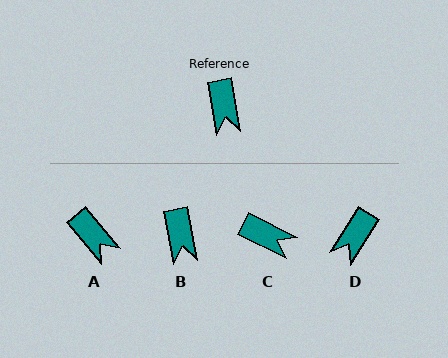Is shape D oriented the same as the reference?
No, it is off by about 43 degrees.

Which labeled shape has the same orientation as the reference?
B.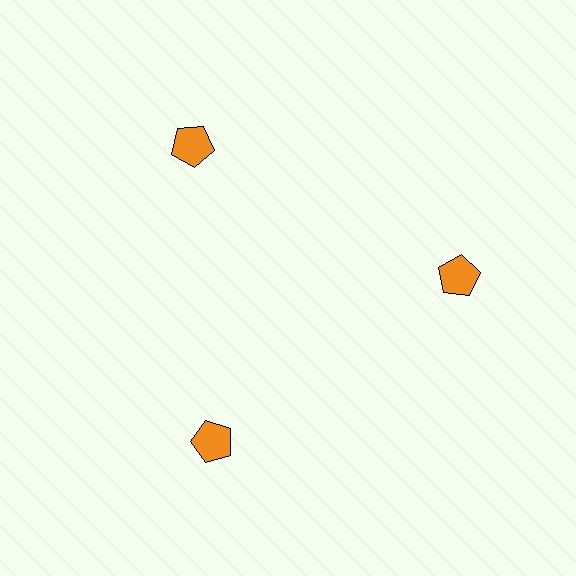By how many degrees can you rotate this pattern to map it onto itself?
The pattern maps onto itself every 120 degrees of rotation.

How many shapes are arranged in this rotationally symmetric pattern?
There are 3 shapes, arranged in 3 groups of 1.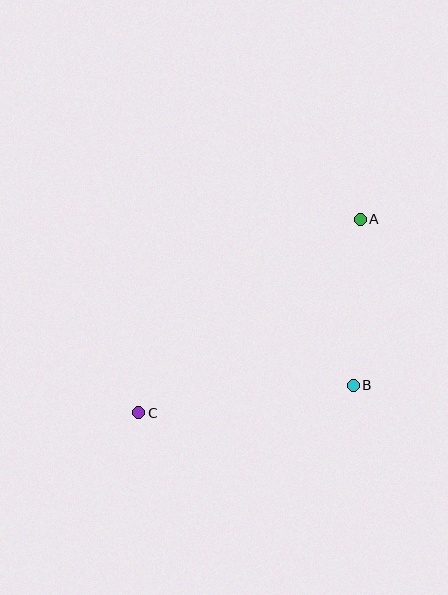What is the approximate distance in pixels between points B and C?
The distance between B and C is approximately 216 pixels.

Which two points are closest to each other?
Points A and B are closest to each other.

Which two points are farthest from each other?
Points A and C are farthest from each other.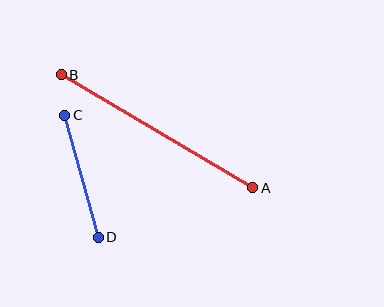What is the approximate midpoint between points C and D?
The midpoint is at approximately (82, 176) pixels.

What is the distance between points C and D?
The distance is approximately 126 pixels.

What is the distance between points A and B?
The distance is approximately 222 pixels.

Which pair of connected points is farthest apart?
Points A and B are farthest apart.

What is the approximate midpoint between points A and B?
The midpoint is at approximately (157, 131) pixels.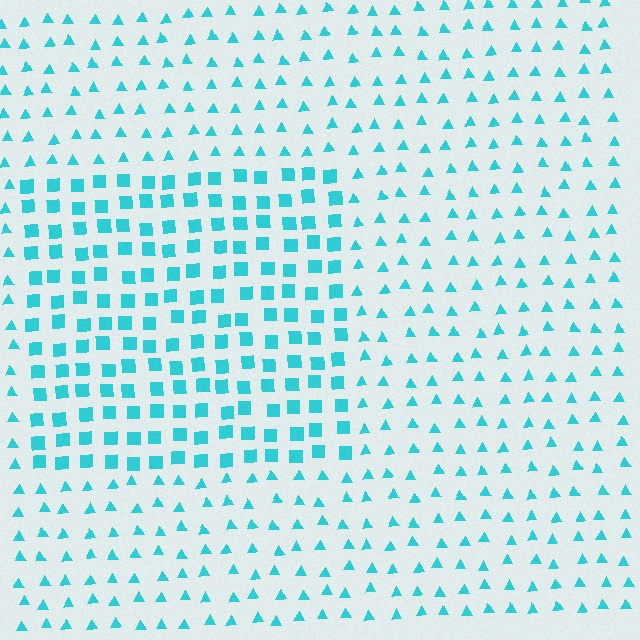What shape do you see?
I see a rectangle.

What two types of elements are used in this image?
The image uses squares inside the rectangle region and triangles outside it.